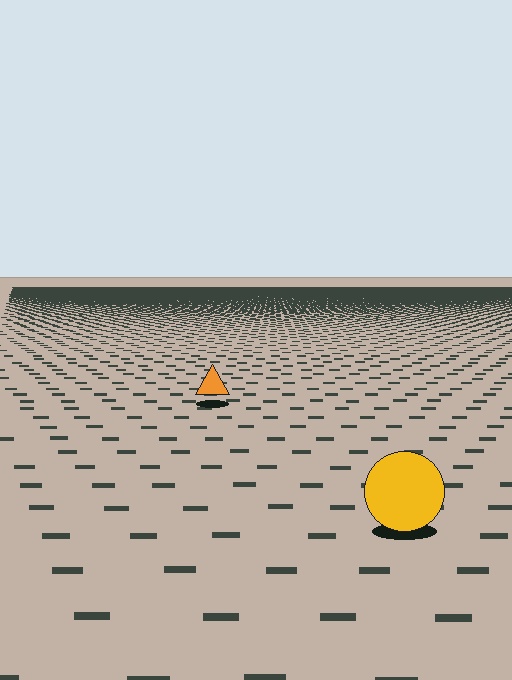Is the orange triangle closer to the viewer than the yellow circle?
No. The yellow circle is closer — you can tell from the texture gradient: the ground texture is coarser near it.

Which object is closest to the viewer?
The yellow circle is closest. The texture marks near it are larger and more spread out.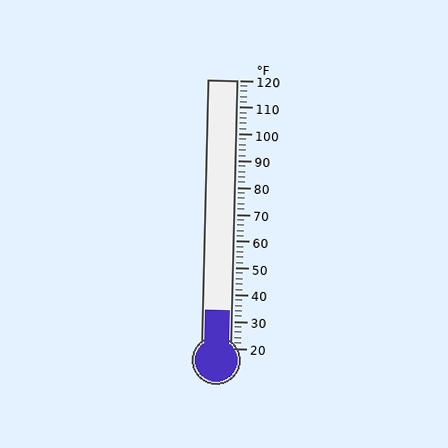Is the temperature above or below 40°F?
The temperature is below 40°F.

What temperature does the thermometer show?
The thermometer shows approximately 34°F.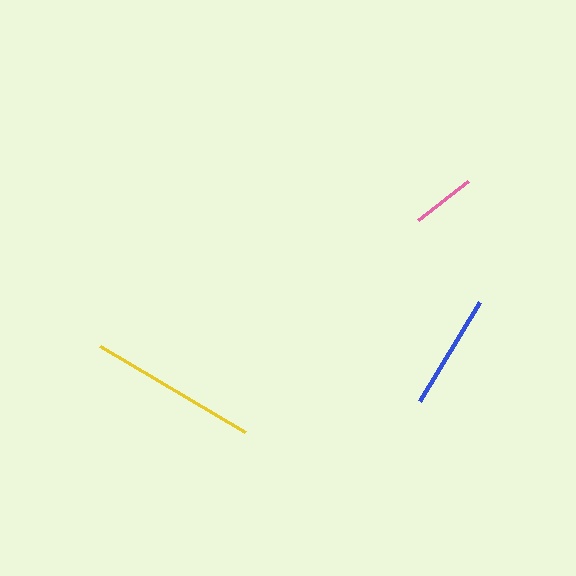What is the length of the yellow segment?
The yellow segment is approximately 169 pixels long.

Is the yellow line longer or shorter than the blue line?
The yellow line is longer than the blue line.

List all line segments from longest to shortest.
From longest to shortest: yellow, blue, pink.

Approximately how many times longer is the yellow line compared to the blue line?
The yellow line is approximately 1.5 times the length of the blue line.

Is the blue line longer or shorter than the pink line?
The blue line is longer than the pink line.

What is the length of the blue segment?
The blue segment is approximately 115 pixels long.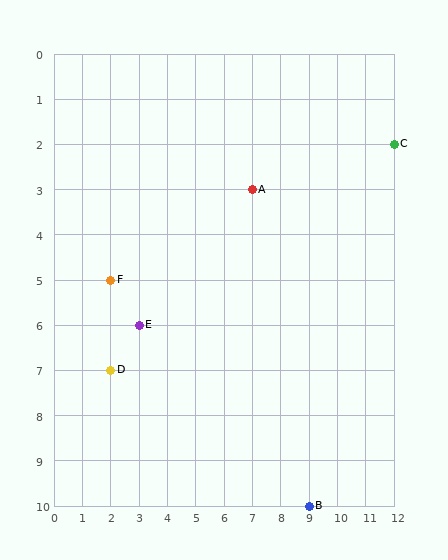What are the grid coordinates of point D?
Point D is at grid coordinates (2, 7).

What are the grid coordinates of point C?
Point C is at grid coordinates (12, 2).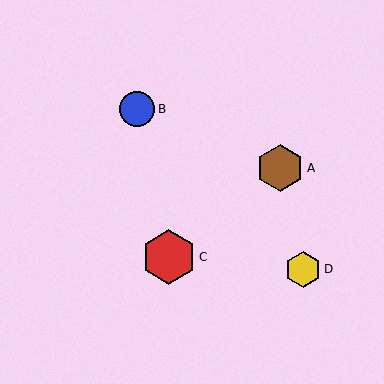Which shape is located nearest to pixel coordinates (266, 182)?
The brown hexagon (labeled A) at (280, 168) is nearest to that location.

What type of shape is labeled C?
Shape C is a red hexagon.